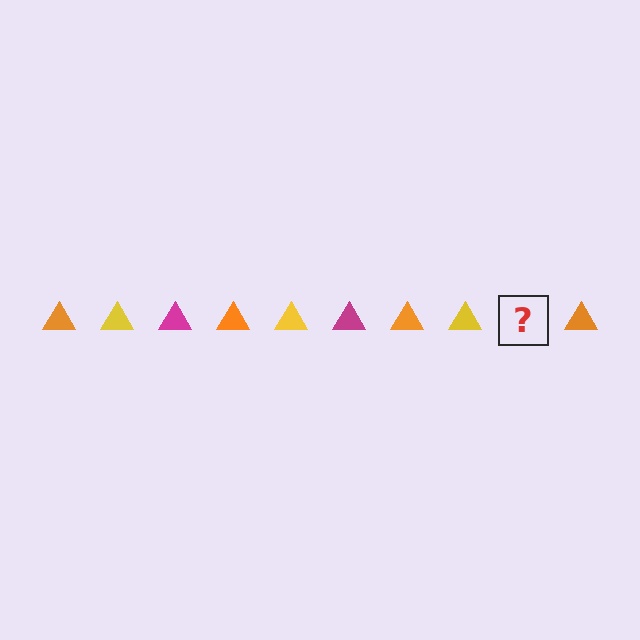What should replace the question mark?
The question mark should be replaced with a magenta triangle.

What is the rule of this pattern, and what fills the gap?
The rule is that the pattern cycles through orange, yellow, magenta triangles. The gap should be filled with a magenta triangle.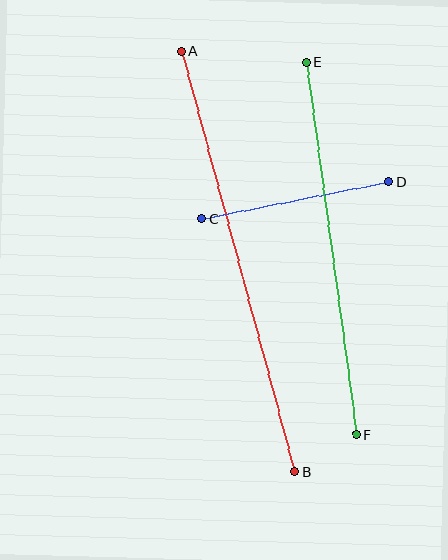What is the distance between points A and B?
The distance is approximately 436 pixels.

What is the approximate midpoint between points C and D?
The midpoint is at approximately (295, 200) pixels.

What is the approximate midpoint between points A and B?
The midpoint is at approximately (238, 261) pixels.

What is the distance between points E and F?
The distance is approximately 376 pixels.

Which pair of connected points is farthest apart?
Points A and B are farthest apart.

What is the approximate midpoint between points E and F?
The midpoint is at approximately (331, 248) pixels.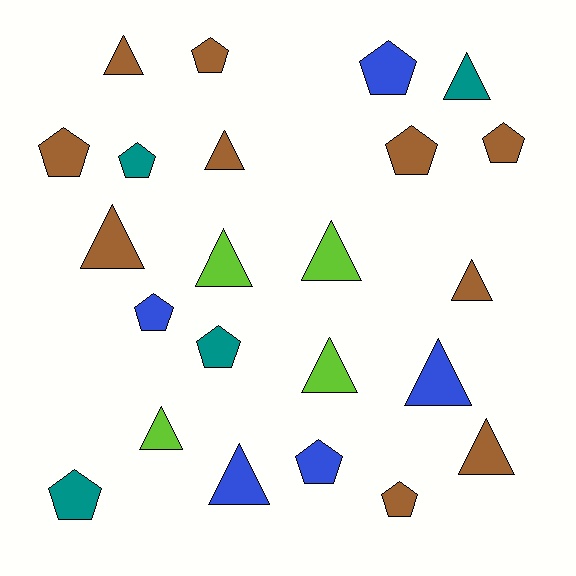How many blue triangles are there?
There are 2 blue triangles.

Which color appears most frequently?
Brown, with 10 objects.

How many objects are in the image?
There are 23 objects.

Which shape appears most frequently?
Triangle, with 12 objects.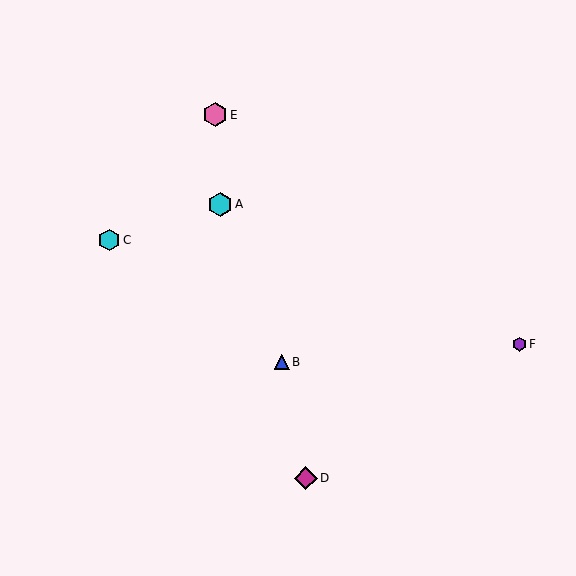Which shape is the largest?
The pink hexagon (labeled E) is the largest.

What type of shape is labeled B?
Shape B is a blue triangle.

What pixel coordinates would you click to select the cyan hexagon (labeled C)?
Click at (109, 240) to select the cyan hexagon C.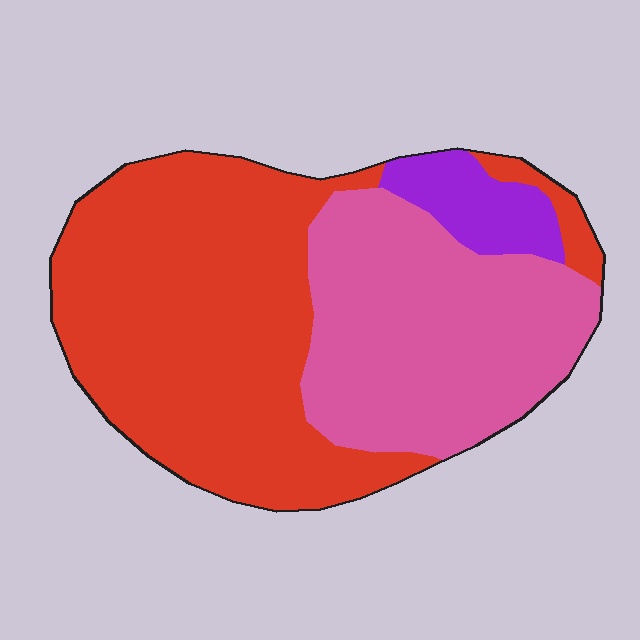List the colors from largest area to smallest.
From largest to smallest: red, pink, purple.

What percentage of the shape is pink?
Pink covers 37% of the shape.